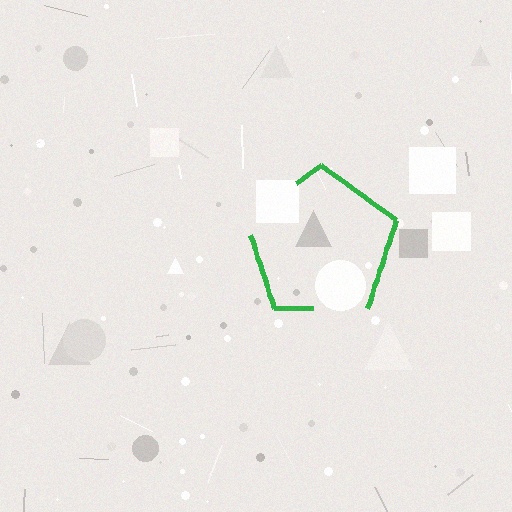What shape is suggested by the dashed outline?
The dashed outline suggests a pentagon.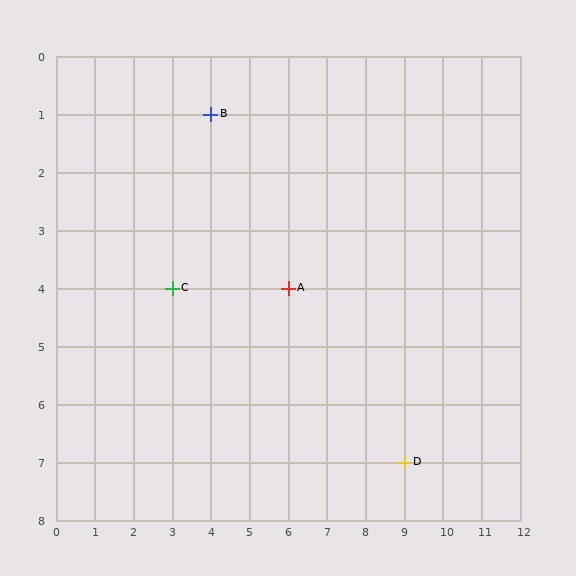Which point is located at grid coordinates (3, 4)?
Point C is at (3, 4).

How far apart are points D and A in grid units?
Points D and A are 3 columns and 3 rows apart (about 4.2 grid units diagonally).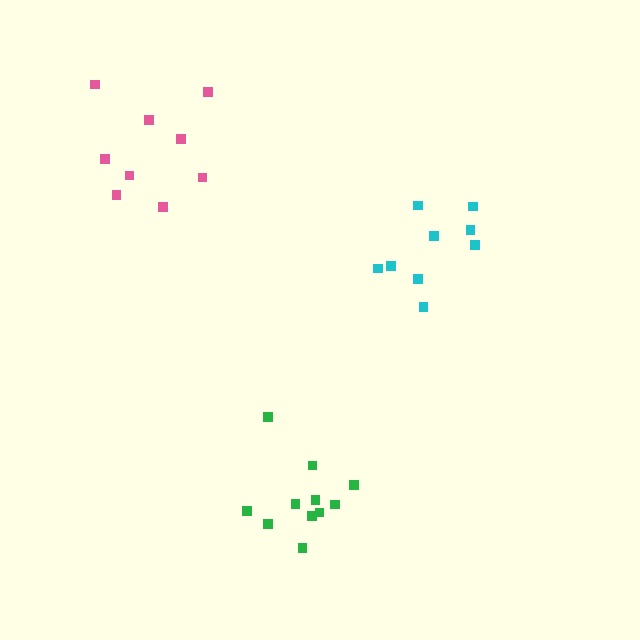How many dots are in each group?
Group 1: 9 dots, Group 2: 11 dots, Group 3: 9 dots (29 total).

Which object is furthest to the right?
The cyan cluster is rightmost.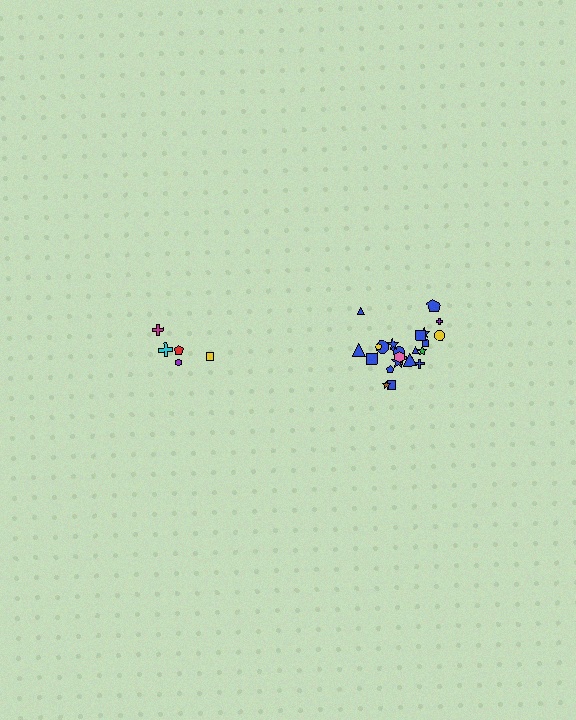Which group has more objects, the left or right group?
The right group.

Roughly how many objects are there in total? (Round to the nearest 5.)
Roughly 30 objects in total.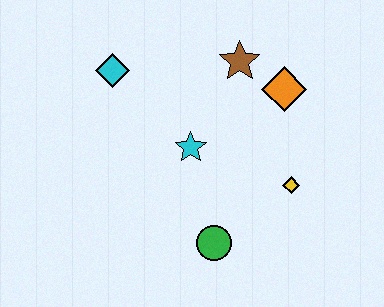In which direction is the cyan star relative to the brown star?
The cyan star is below the brown star.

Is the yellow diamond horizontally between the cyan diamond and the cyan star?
No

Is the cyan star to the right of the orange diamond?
No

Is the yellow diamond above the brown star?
No